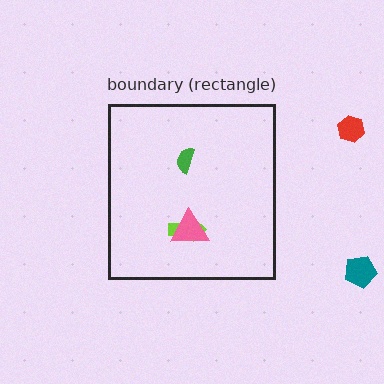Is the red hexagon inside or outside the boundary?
Outside.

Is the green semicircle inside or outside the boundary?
Inside.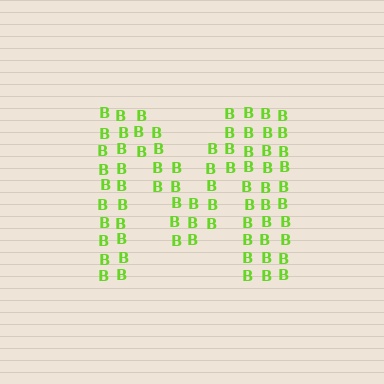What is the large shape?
The large shape is the letter M.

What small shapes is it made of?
It is made of small letter B's.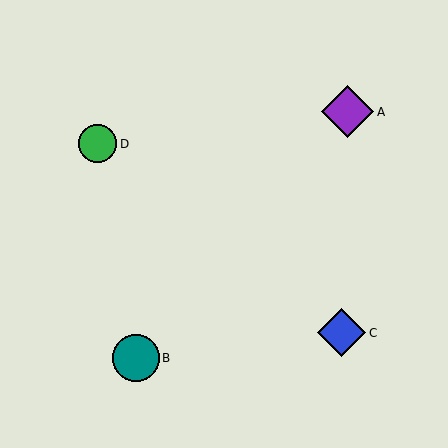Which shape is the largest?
The purple diamond (labeled A) is the largest.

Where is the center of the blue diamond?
The center of the blue diamond is at (342, 333).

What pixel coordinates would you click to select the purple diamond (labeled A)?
Click at (347, 112) to select the purple diamond A.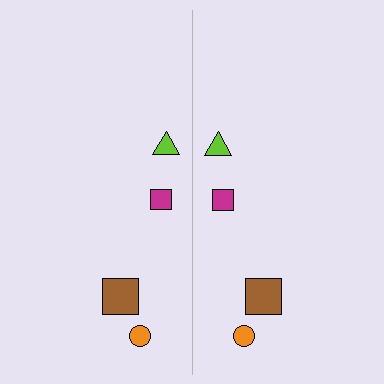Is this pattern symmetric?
Yes, this pattern has bilateral (reflection) symmetry.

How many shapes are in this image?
There are 8 shapes in this image.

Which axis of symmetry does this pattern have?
The pattern has a vertical axis of symmetry running through the center of the image.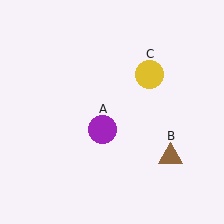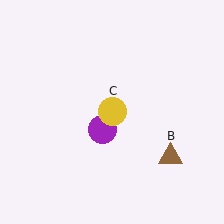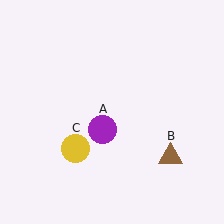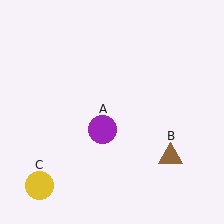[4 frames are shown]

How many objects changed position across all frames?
1 object changed position: yellow circle (object C).